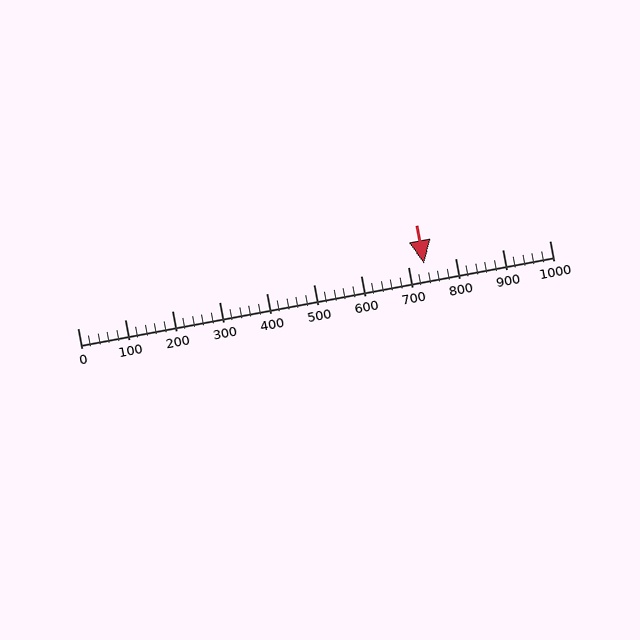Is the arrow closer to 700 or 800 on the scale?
The arrow is closer to 700.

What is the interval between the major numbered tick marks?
The major tick marks are spaced 100 units apart.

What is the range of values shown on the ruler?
The ruler shows values from 0 to 1000.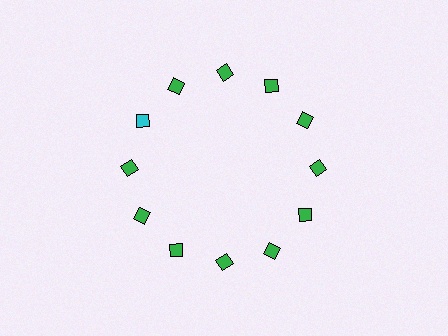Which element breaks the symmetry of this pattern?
The cyan diamond at roughly the 10 o'clock position breaks the symmetry. All other shapes are green diamonds.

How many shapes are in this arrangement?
There are 12 shapes arranged in a ring pattern.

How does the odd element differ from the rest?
It has a different color: cyan instead of green.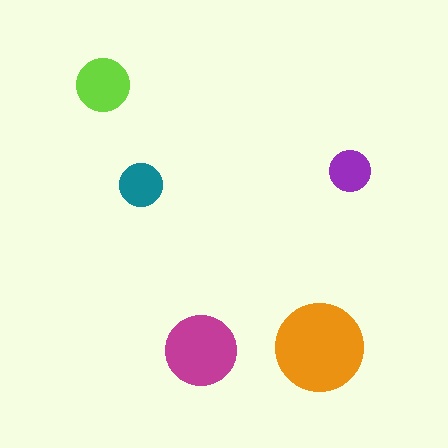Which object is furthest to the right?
The purple circle is rightmost.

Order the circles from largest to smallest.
the orange one, the magenta one, the lime one, the teal one, the purple one.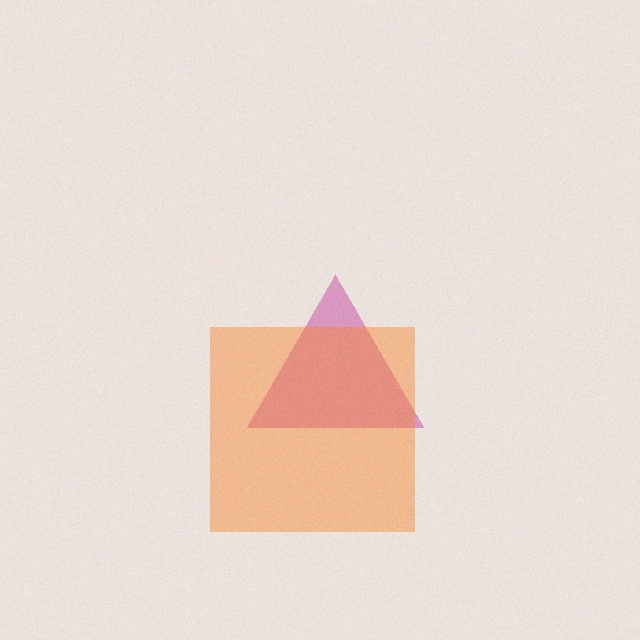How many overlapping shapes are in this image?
There are 2 overlapping shapes in the image.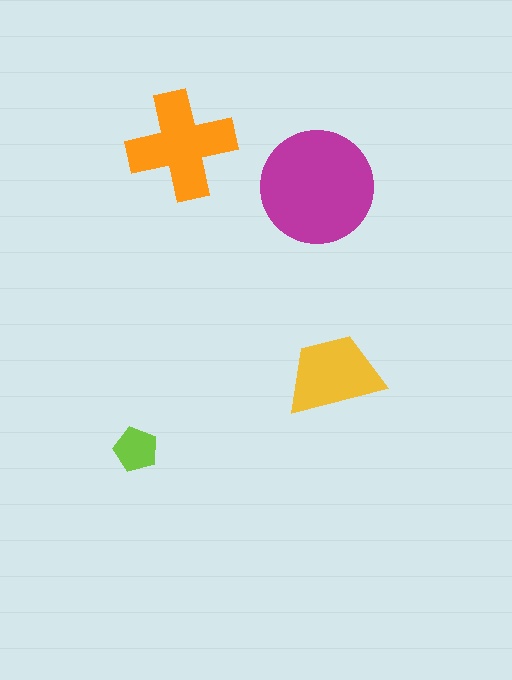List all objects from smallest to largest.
The lime pentagon, the yellow trapezoid, the orange cross, the magenta circle.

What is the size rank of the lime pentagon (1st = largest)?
4th.